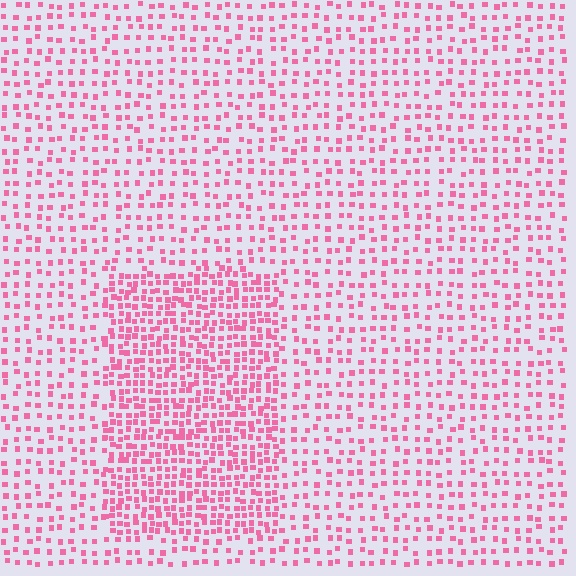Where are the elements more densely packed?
The elements are more densely packed inside the rectangle boundary.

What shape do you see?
I see a rectangle.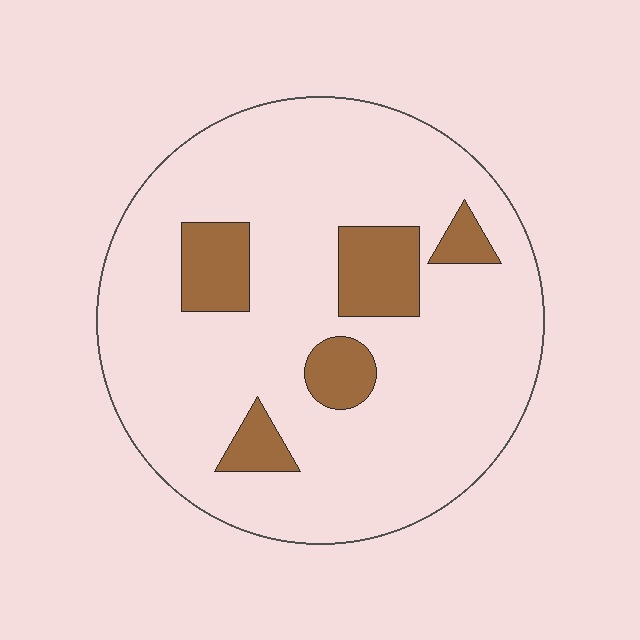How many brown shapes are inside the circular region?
5.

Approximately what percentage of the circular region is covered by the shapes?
Approximately 15%.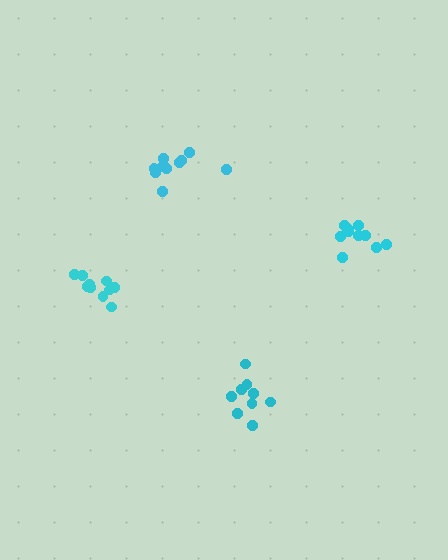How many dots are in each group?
Group 1: 11 dots, Group 2: 10 dots, Group 3: 10 dots, Group 4: 9 dots (40 total).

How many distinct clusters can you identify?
There are 4 distinct clusters.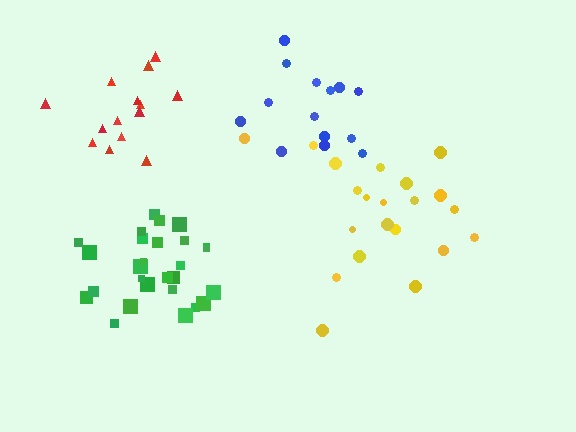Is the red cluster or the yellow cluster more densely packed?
Red.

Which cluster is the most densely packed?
Red.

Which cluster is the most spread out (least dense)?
Yellow.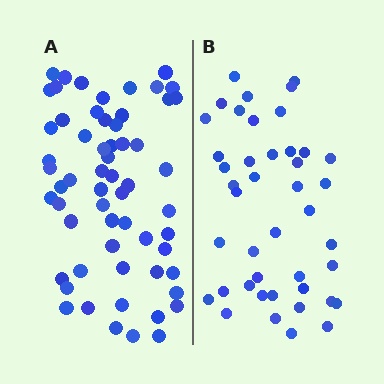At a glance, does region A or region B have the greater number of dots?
Region A (the left region) has more dots.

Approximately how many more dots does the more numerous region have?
Region A has approximately 15 more dots than region B.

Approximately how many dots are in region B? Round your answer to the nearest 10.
About 40 dots. (The exact count is 43, which rounds to 40.)